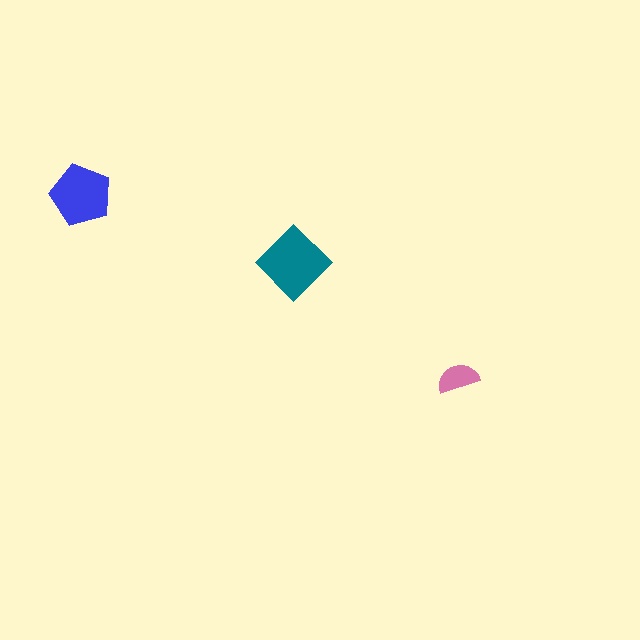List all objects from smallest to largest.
The pink semicircle, the blue pentagon, the teal diamond.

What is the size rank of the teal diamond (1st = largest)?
1st.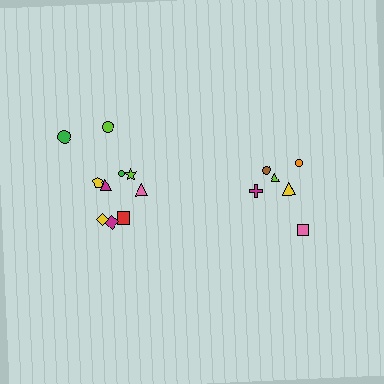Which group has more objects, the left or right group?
The left group.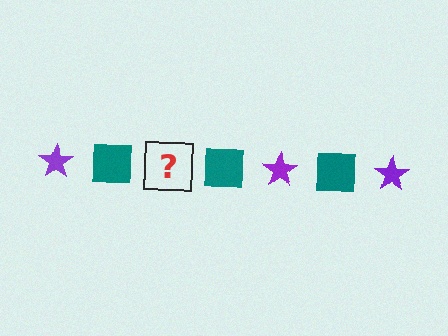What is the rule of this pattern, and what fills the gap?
The rule is that the pattern alternates between purple star and teal square. The gap should be filled with a purple star.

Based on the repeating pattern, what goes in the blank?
The blank should be a purple star.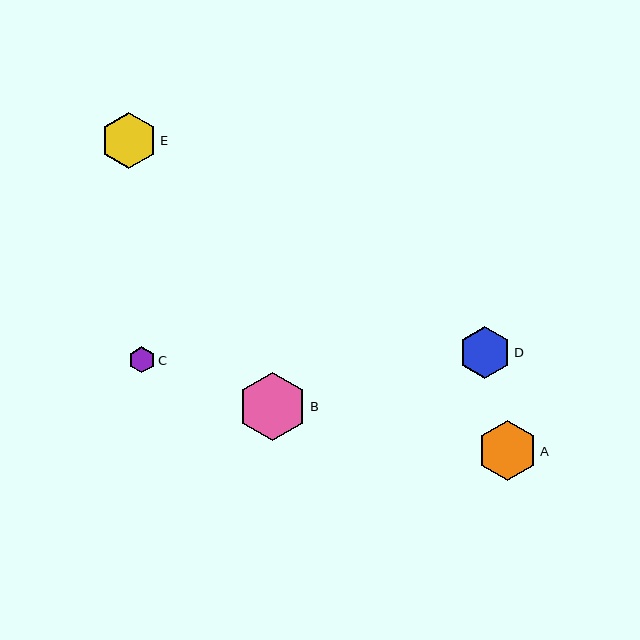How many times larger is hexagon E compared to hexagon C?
Hexagon E is approximately 2.1 times the size of hexagon C.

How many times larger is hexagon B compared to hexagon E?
Hexagon B is approximately 1.2 times the size of hexagon E.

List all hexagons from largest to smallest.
From largest to smallest: B, A, E, D, C.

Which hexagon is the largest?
Hexagon B is the largest with a size of approximately 69 pixels.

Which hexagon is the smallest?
Hexagon C is the smallest with a size of approximately 26 pixels.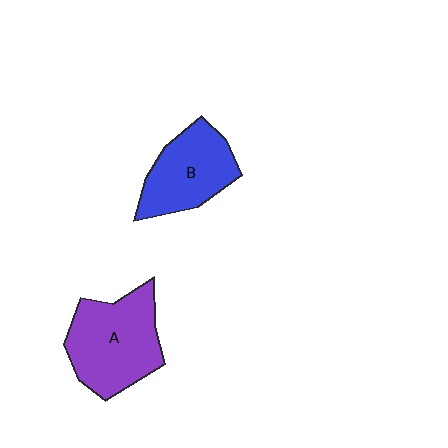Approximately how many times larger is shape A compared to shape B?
Approximately 1.3 times.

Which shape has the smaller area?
Shape B (blue).